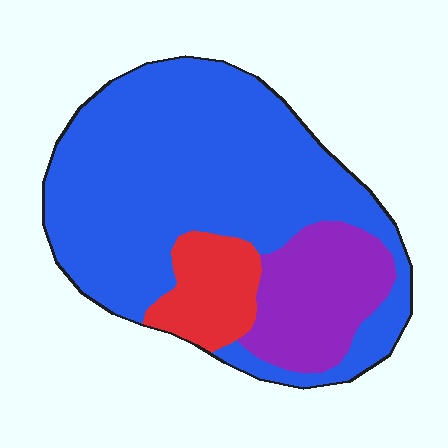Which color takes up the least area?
Red, at roughly 10%.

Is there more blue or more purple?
Blue.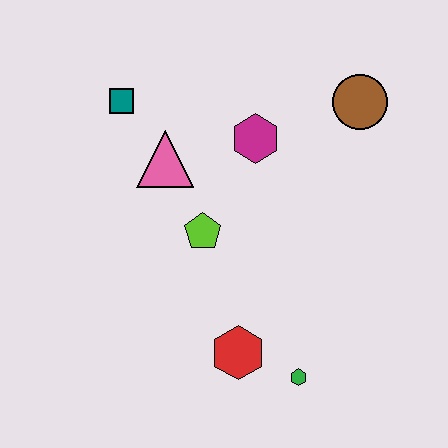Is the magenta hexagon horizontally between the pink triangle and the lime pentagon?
No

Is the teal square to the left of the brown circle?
Yes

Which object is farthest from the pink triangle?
The green hexagon is farthest from the pink triangle.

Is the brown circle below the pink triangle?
No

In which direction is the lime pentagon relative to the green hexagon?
The lime pentagon is above the green hexagon.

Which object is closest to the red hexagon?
The green hexagon is closest to the red hexagon.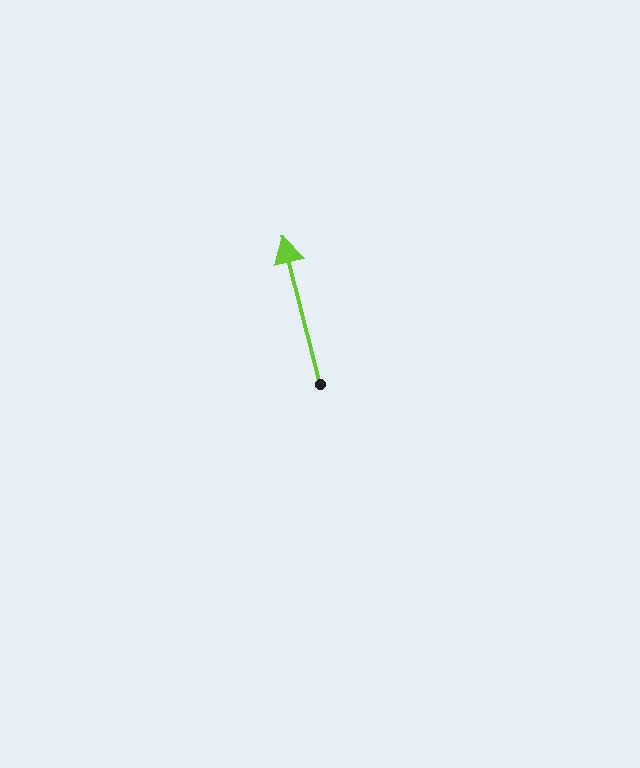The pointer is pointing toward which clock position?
Roughly 12 o'clock.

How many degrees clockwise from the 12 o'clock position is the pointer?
Approximately 346 degrees.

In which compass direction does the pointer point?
North.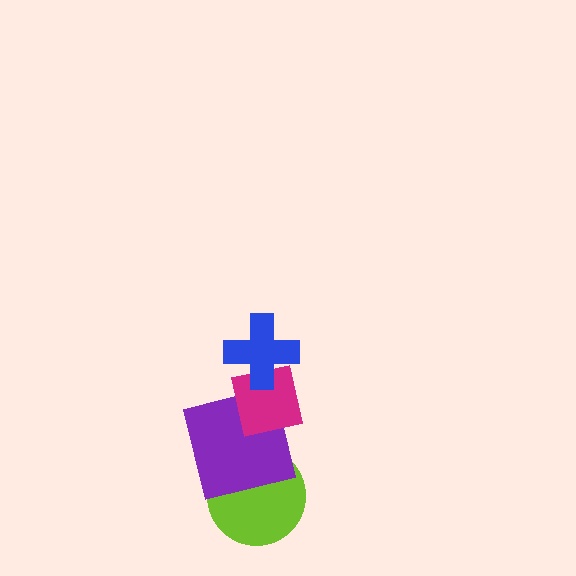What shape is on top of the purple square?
The magenta square is on top of the purple square.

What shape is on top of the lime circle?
The purple square is on top of the lime circle.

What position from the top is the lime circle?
The lime circle is 4th from the top.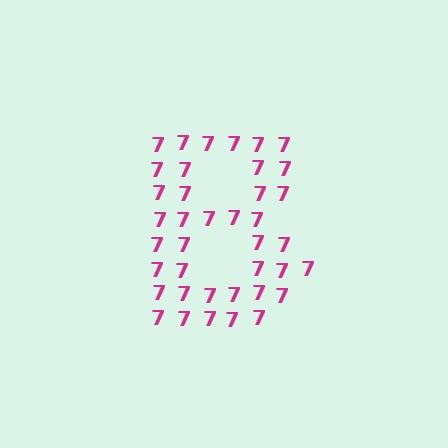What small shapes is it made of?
It is made of small digit 7's.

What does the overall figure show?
The overall figure shows the letter B.